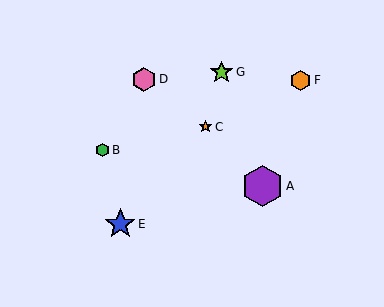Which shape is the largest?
The purple hexagon (labeled A) is the largest.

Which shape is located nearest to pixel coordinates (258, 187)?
The purple hexagon (labeled A) at (262, 186) is nearest to that location.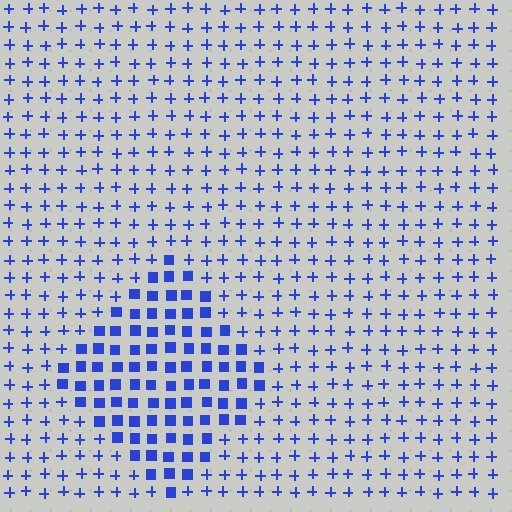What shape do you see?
I see a diamond.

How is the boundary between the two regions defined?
The boundary is defined by a change in element shape: squares inside vs. plus signs outside. All elements share the same color and spacing.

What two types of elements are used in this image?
The image uses squares inside the diamond region and plus signs outside it.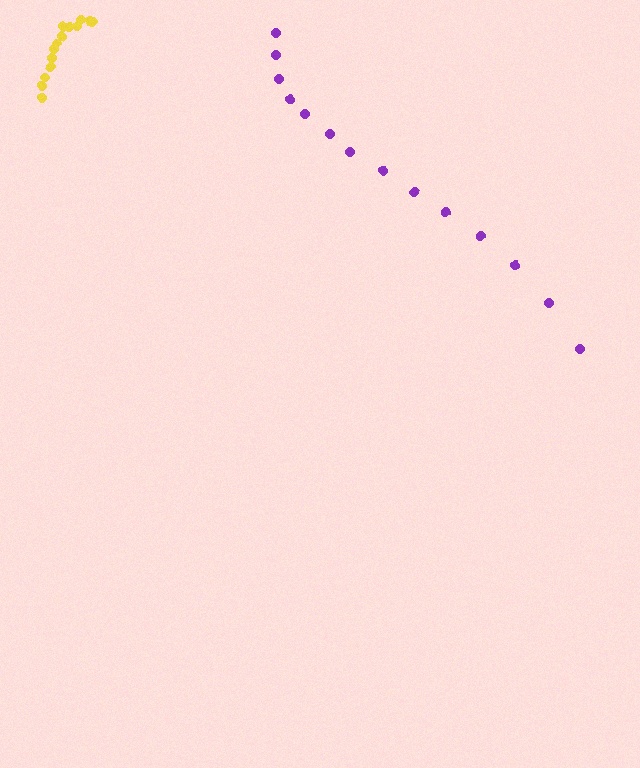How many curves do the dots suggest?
There are 2 distinct paths.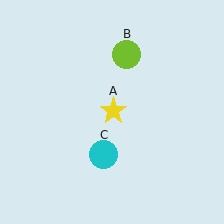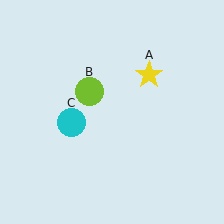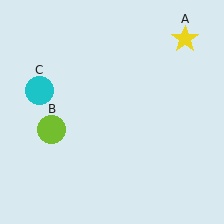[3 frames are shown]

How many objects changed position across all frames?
3 objects changed position: yellow star (object A), lime circle (object B), cyan circle (object C).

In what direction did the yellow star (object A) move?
The yellow star (object A) moved up and to the right.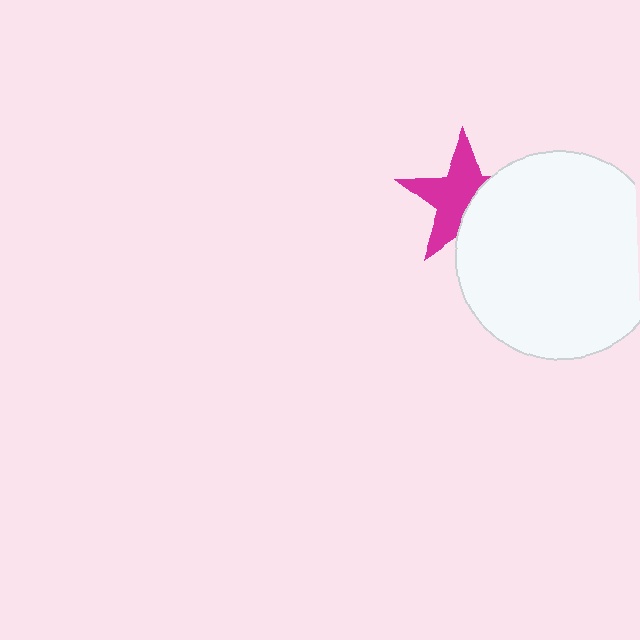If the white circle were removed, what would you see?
You would see the complete magenta star.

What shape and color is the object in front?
The object in front is a white circle.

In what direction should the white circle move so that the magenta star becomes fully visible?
The white circle should move right. That is the shortest direction to clear the overlap and leave the magenta star fully visible.